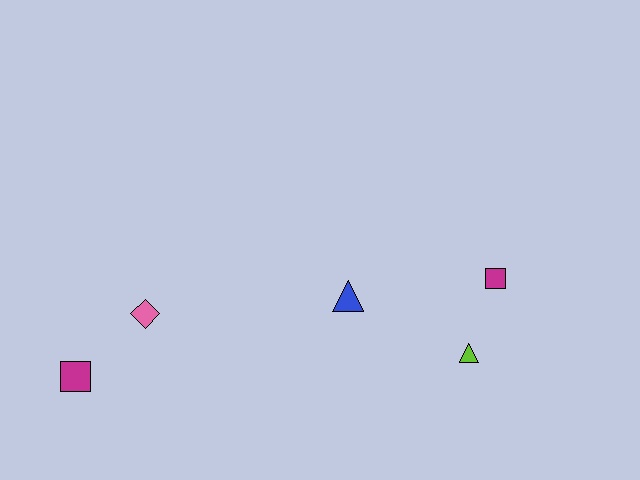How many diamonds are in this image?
There is 1 diamond.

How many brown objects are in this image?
There are no brown objects.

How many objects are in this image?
There are 5 objects.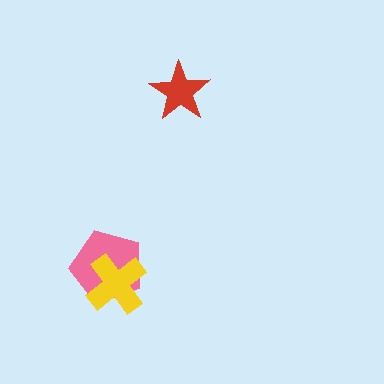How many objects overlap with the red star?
0 objects overlap with the red star.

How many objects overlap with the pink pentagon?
1 object overlaps with the pink pentagon.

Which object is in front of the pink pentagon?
The yellow cross is in front of the pink pentagon.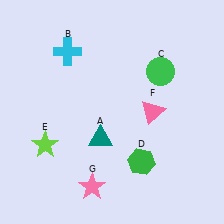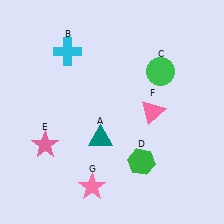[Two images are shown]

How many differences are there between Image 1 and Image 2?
There is 1 difference between the two images.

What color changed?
The star (E) changed from lime in Image 1 to pink in Image 2.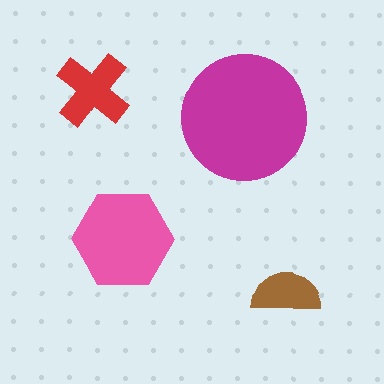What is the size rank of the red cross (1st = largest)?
3rd.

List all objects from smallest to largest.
The brown semicircle, the red cross, the pink hexagon, the magenta circle.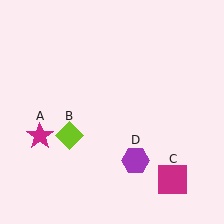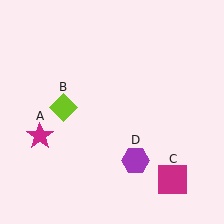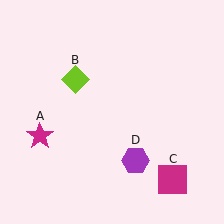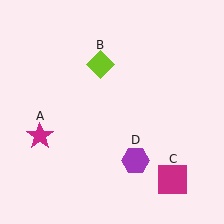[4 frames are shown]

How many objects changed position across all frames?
1 object changed position: lime diamond (object B).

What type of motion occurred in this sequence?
The lime diamond (object B) rotated clockwise around the center of the scene.